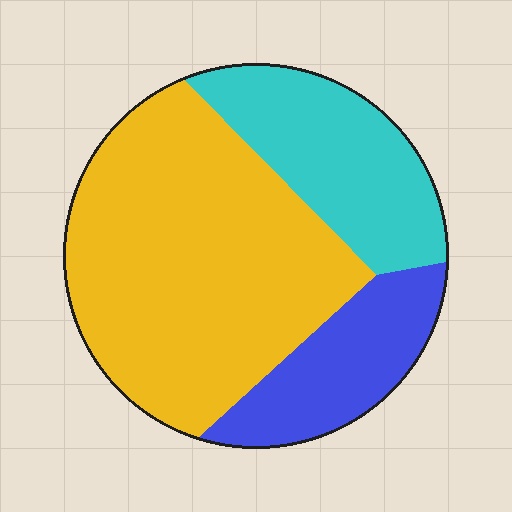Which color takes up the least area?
Blue, at roughly 20%.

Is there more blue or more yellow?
Yellow.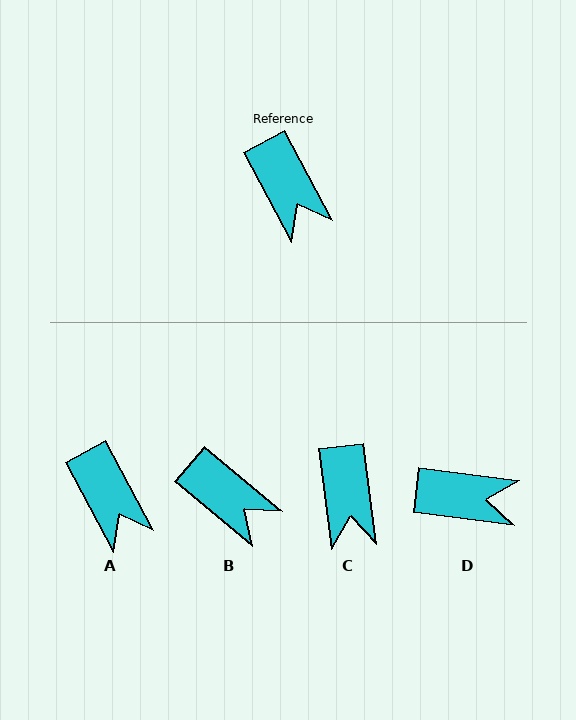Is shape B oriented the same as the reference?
No, it is off by about 22 degrees.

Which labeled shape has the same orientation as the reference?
A.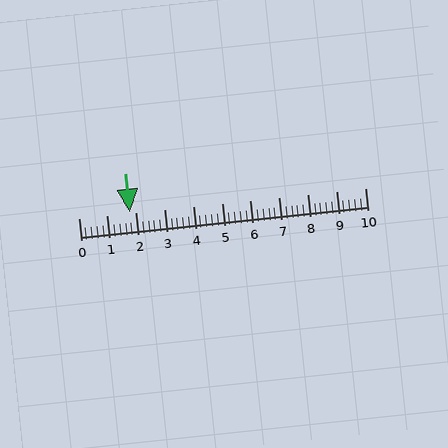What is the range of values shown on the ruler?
The ruler shows values from 0 to 10.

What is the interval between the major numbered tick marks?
The major tick marks are spaced 1 units apart.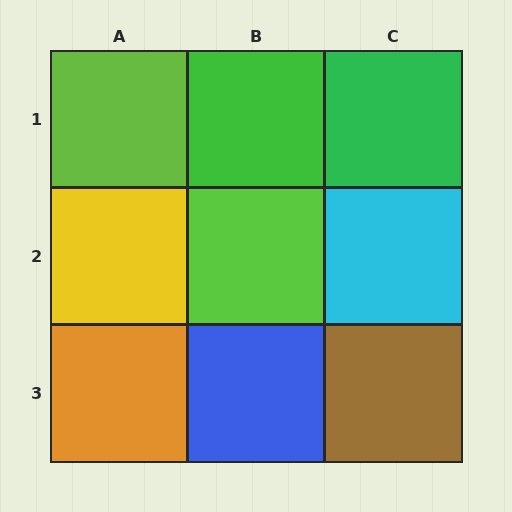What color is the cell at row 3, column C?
Brown.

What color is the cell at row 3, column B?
Blue.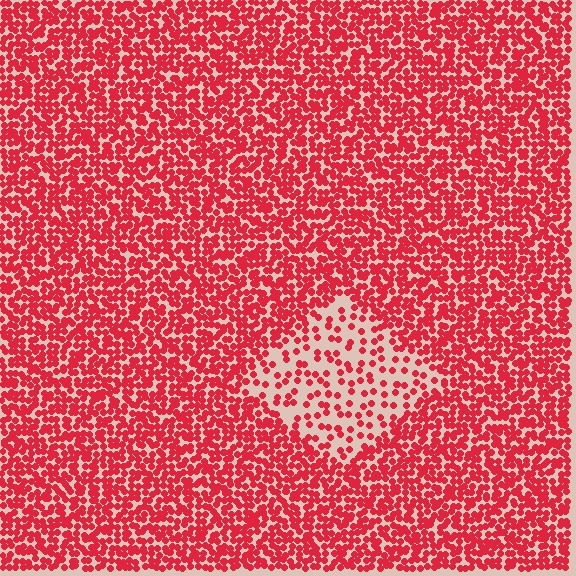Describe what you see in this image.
The image contains small red elements arranged at two different densities. A diamond-shaped region is visible where the elements are less densely packed than the surrounding area.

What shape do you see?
I see a diamond.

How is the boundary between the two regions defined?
The boundary is defined by a change in element density (approximately 2.6x ratio). All elements are the same color, size, and shape.